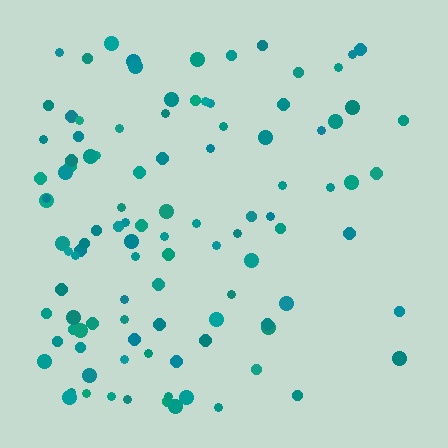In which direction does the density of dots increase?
From right to left, with the left side densest.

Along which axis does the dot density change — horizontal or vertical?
Horizontal.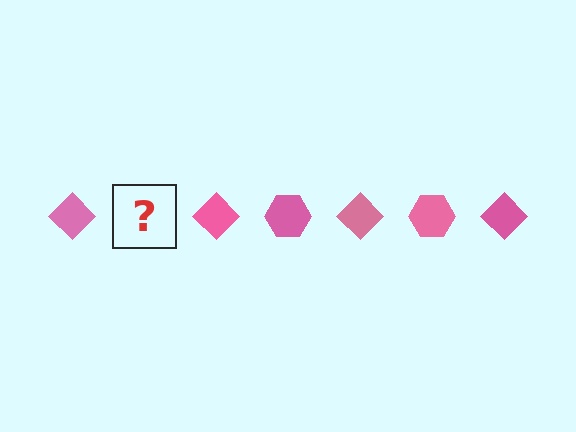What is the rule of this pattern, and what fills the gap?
The rule is that the pattern cycles through diamond, hexagon shapes in pink. The gap should be filled with a pink hexagon.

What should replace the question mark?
The question mark should be replaced with a pink hexagon.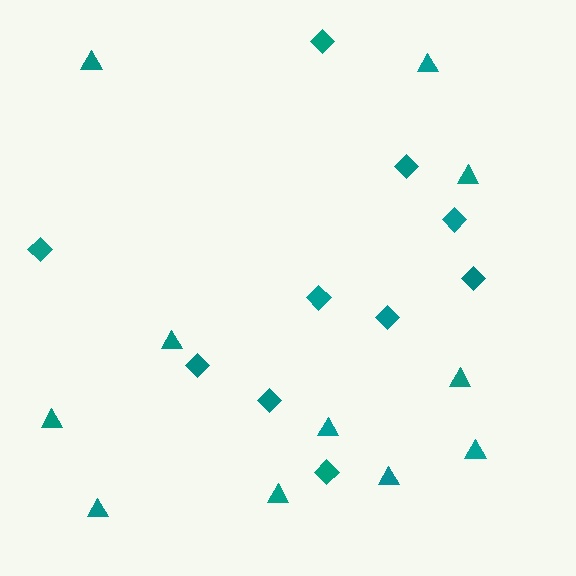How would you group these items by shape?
There are 2 groups: one group of triangles (11) and one group of diamonds (10).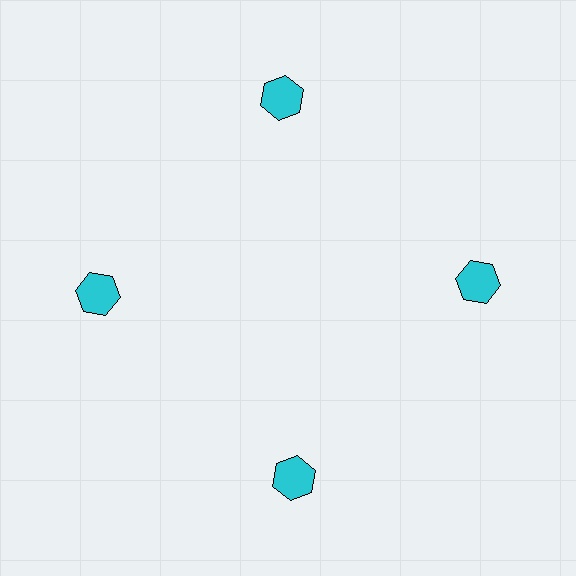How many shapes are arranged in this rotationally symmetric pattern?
There are 4 shapes, arranged in 4 groups of 1.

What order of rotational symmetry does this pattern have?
This pattern has 4-fold rotational symmetry.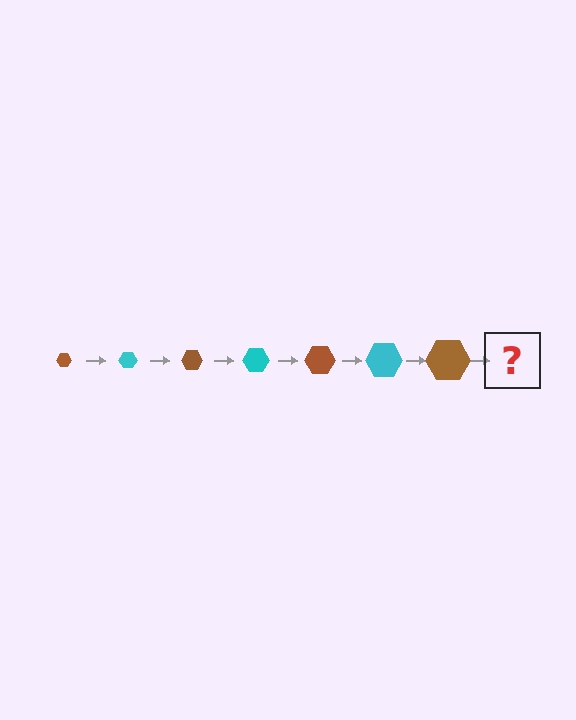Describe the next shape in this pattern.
It should be a cyan hexagon, larger than the previous one.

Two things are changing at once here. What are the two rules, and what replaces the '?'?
The two rules are that the hexagon grows larger each step and the color cycles through brown and cyan. The '?' should be a cyan hexagon, larger than the previous one.